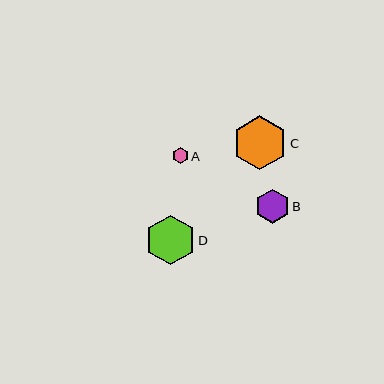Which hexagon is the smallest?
Hexagon A is the smallest with a size of approximately 16 pixels.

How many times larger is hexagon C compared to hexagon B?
Hexagon C is approximately 1.6 times the size of hexagon B.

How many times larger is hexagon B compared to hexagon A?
Hexagon B is approximately 2.1 times the size of hexagon A.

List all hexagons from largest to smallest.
From largest to smallest: C, D, B, A.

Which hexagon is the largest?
Hexagon C is the largest with a size of approximately 54 pixels.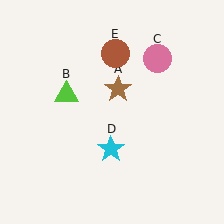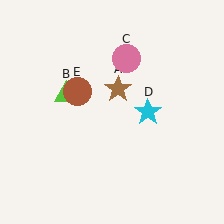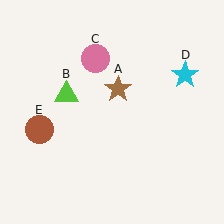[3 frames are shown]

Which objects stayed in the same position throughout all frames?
Brown star (object A) and lime triangle (object B) remained stationary.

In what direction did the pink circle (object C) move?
The pink circle (object C) moved left.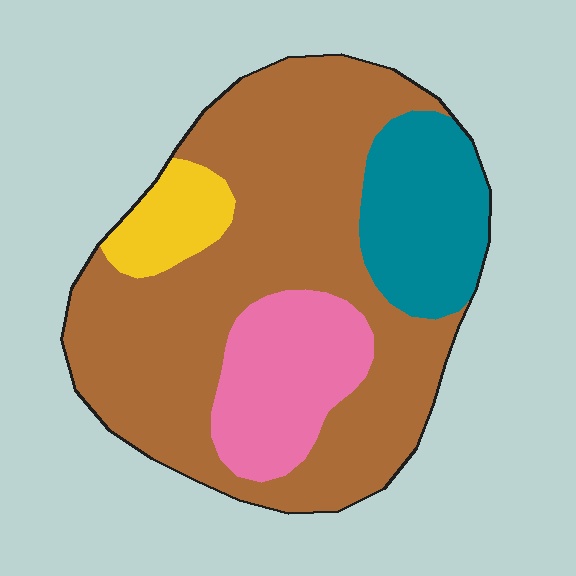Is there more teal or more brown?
Brown.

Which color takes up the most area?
Brown, at roughly 60%.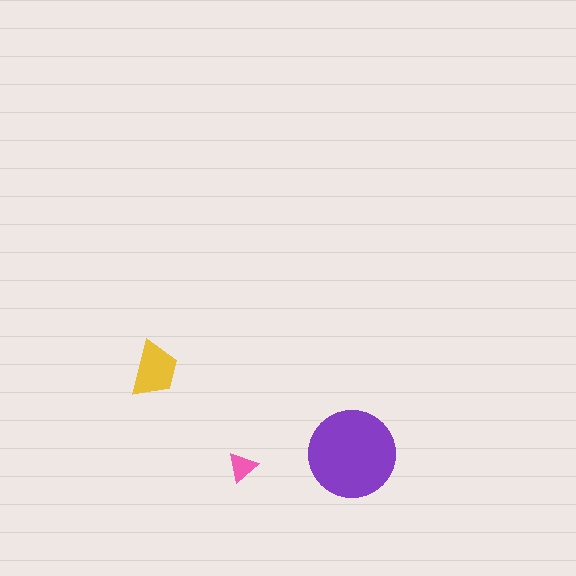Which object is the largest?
The purple circle.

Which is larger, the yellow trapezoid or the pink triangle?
The yellow trapezoid.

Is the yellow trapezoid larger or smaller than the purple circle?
Smaller.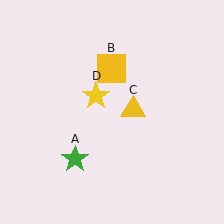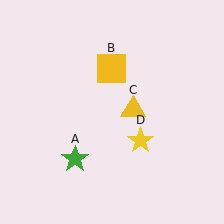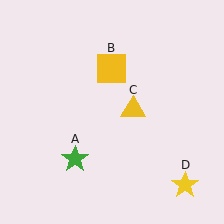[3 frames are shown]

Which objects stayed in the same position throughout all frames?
Green star (object A) and yellow square (object B) and yellow triangle (object C) remained stationary.